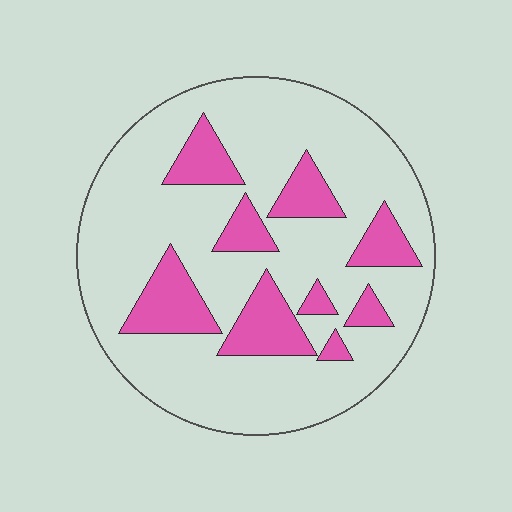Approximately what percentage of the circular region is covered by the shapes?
Approximately 20%.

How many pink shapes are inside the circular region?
9.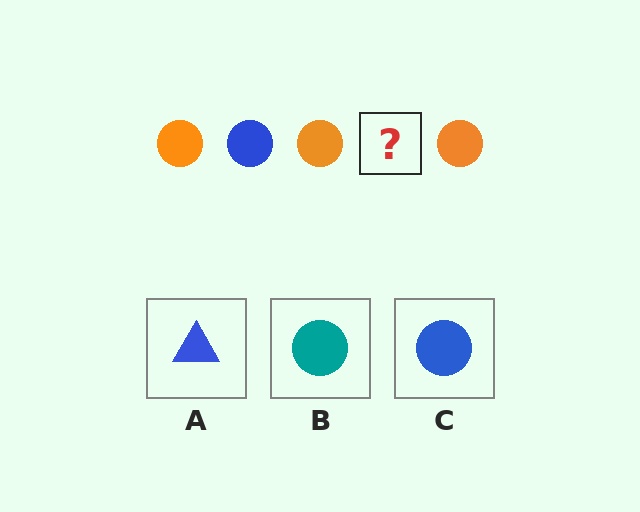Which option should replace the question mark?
Option C.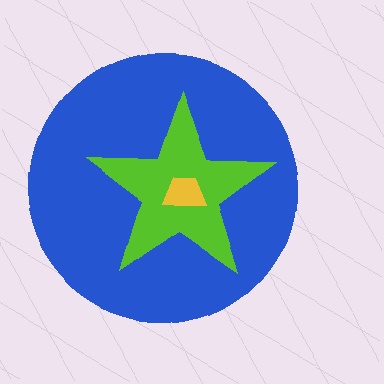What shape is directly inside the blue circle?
The lime star.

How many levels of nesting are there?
3.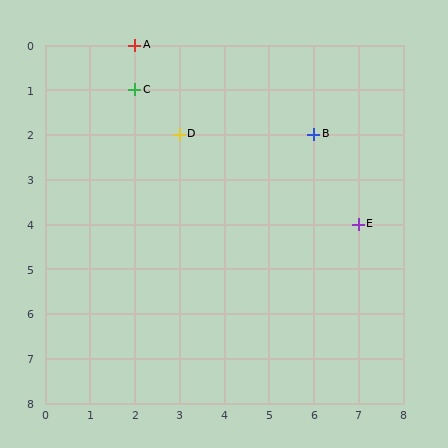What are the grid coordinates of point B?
Point B is at grid coordinates (6, 2).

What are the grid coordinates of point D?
Point D is at grid coordinates (3, 2).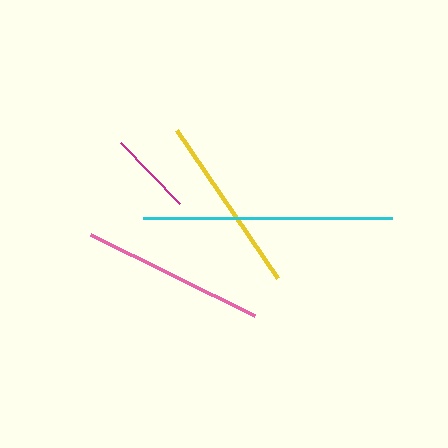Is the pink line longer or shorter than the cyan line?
The cyan line is longer than the pink line.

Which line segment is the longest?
The cyan line is the longest at approximately 249 pixels.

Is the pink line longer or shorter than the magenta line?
The pink line is longer than the magenta line.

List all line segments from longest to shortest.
From longest to shortest: cyan, pink, yellow, magenta.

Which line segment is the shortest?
The magenta line is the shortest at approximately 85 pixels.